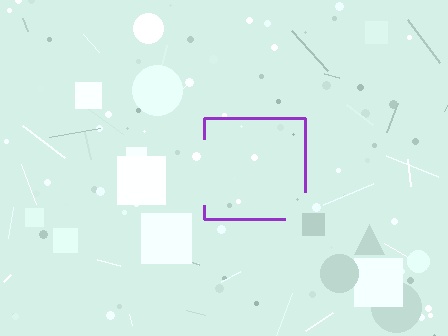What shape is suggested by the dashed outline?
The dashed outline suggests a square.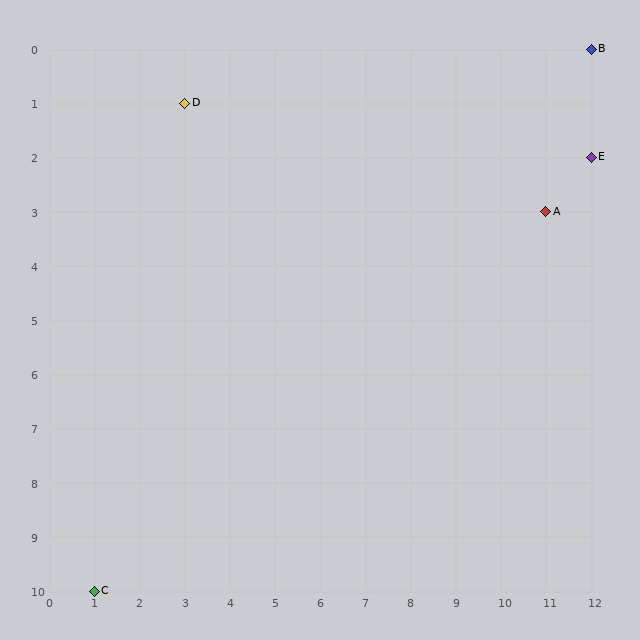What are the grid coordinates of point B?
Point B is at grid coordinates (12, 0).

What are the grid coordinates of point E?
Point E is at grid coordinates (12, 2).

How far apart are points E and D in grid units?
Points E and D are 9 columns and 1 row apart (about 9.1 grid units diagonally).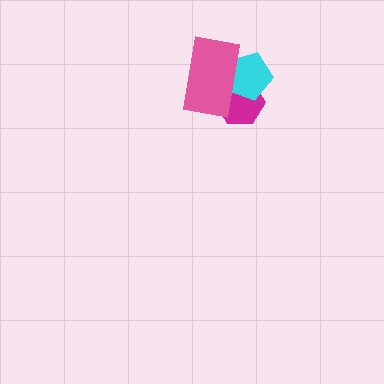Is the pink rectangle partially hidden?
No, no other shape covers it.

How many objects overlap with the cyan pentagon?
2 objects overlap with the cyan pentagon.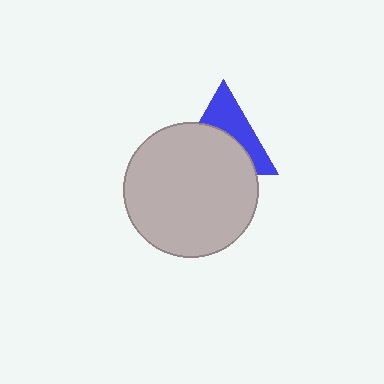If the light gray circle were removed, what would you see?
You would see the complete blue triangle.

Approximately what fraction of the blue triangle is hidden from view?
Roughly 57% of the blue triangle is hidden behind the light gray circle.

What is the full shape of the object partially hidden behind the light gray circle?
The partially hidden object is a blue triangle.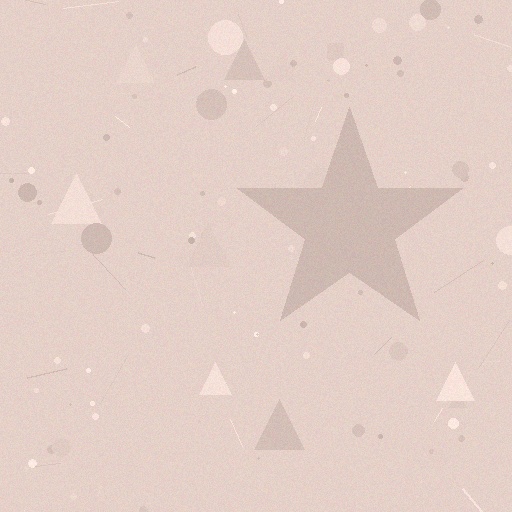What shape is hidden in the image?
A star is hidden in the image.